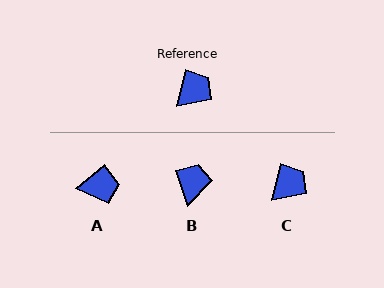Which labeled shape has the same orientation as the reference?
C.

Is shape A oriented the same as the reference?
No, it is off by about 36 degrees.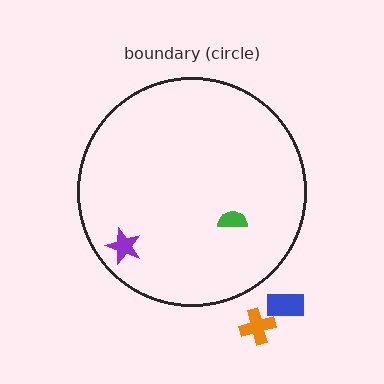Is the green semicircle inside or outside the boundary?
Inside.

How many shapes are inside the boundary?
2 inside, 2 outside.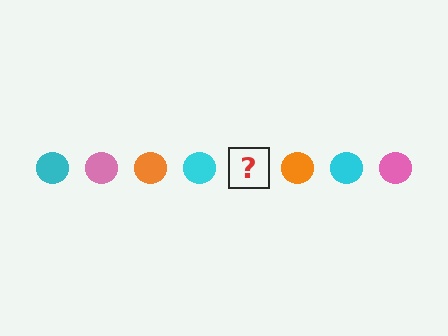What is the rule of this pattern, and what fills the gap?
The rule is that the pattern cycles through cyan, pink, orange circles. The gap should be filled with a pink circle.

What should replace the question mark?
The question mark should be replaced with a pink circle.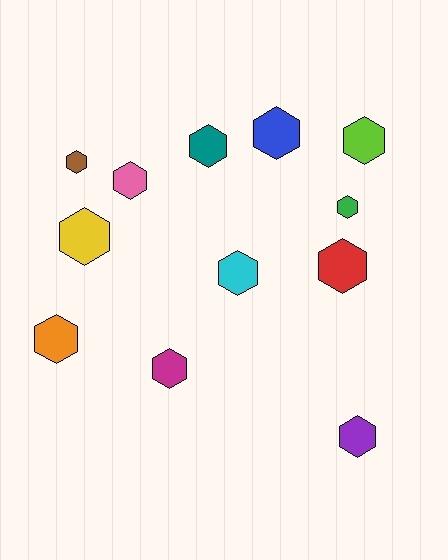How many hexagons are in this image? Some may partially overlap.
There are 12 hexagons.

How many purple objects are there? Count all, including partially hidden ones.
There is 1 purple object.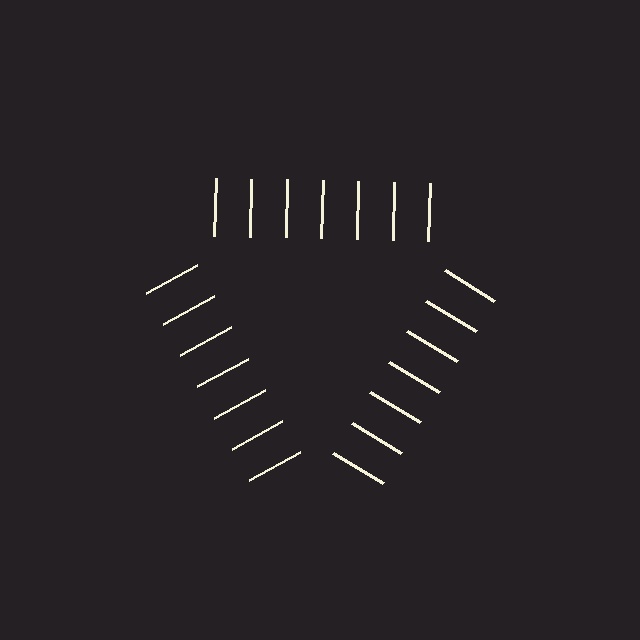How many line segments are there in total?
21 — 7 along each of the 3 edges.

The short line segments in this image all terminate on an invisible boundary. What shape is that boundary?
An illusory triangle — the line segments terminate on its edges but no continuous stroke is drawn.